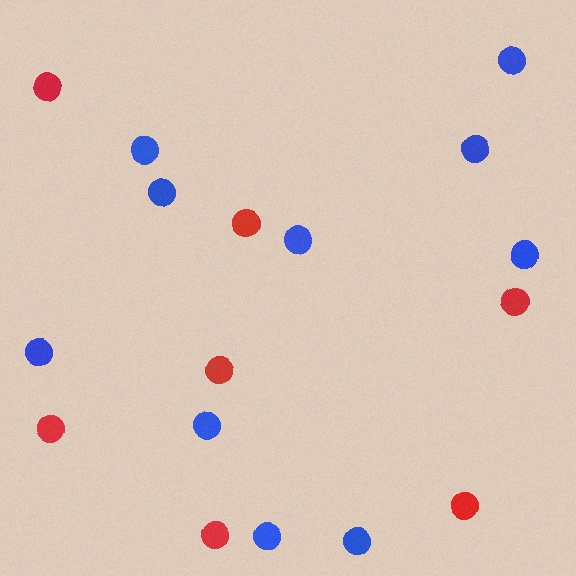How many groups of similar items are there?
There are 2 groups: one group of blue circles (10) and one group of red circles (7).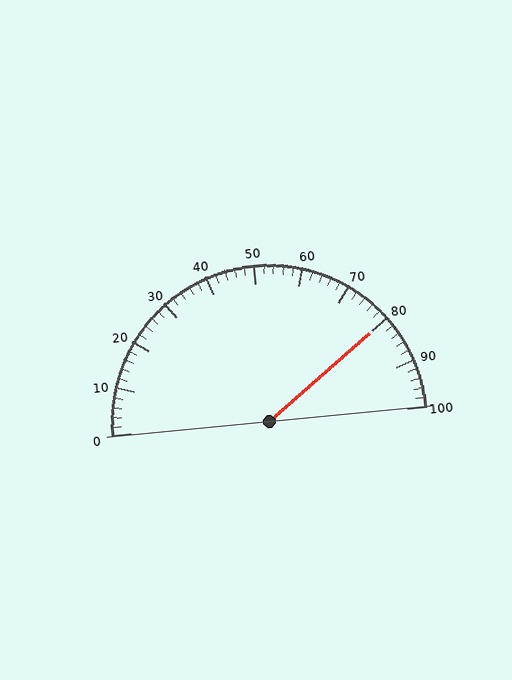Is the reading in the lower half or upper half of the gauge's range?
The reading is in the upper half of the range (0 to 100).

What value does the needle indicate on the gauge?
The needle indicates approximately 80.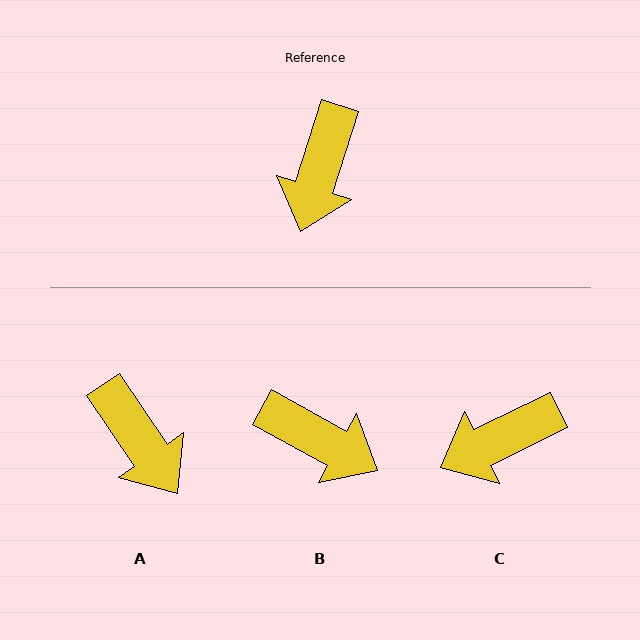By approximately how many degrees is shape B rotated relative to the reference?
Approximately 79 degrees counter-clockwise.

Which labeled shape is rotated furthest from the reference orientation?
B, about 79 degrees away.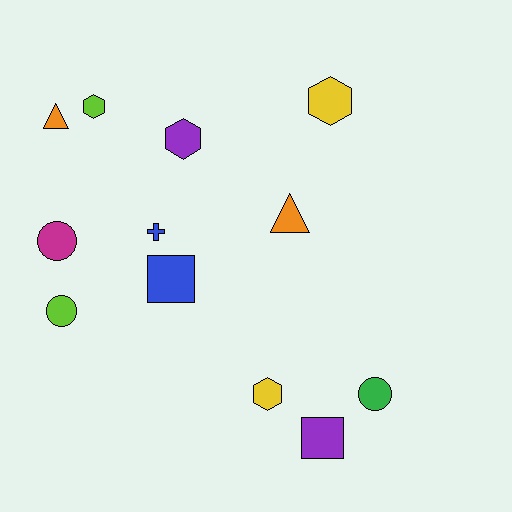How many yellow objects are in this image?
There are 2 yellow objects.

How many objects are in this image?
There are 12 objects.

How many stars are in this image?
There are no stars.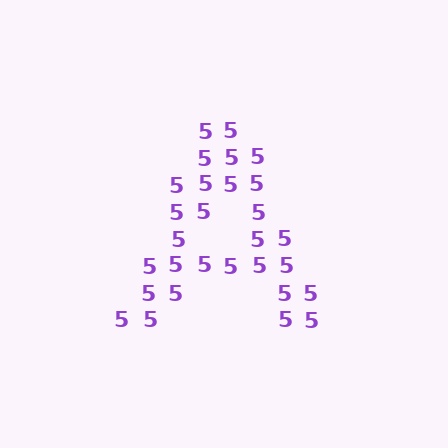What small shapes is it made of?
It is made of small digit 5's.